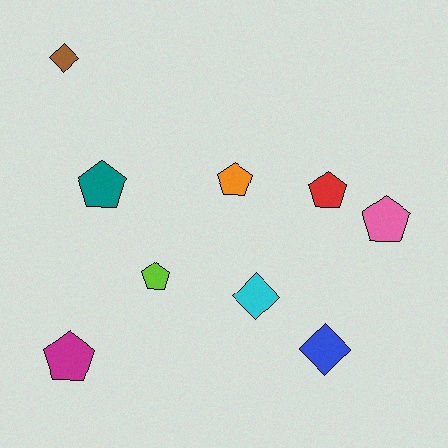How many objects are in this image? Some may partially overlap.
There are 9 objects.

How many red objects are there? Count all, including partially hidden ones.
There is 1 red object.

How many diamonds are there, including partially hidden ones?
There are 3 diamonds.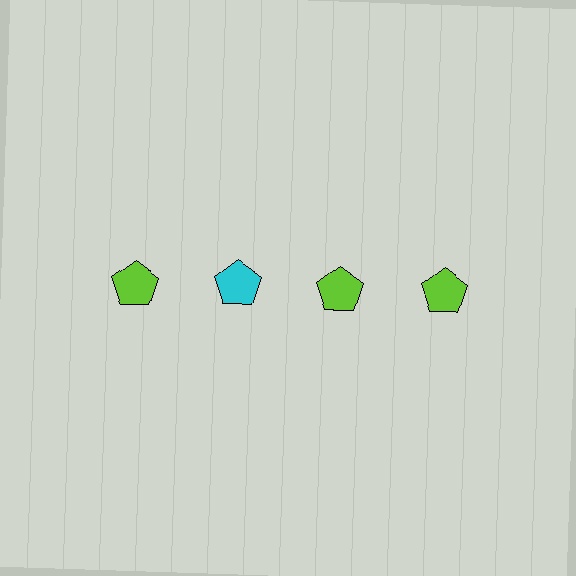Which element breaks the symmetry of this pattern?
The cyan pentagon in the top row, second from left column breaks the symmetry. All other shapes are lime pentagons.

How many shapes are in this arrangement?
There are 4 shapes arranged in a grid pattern.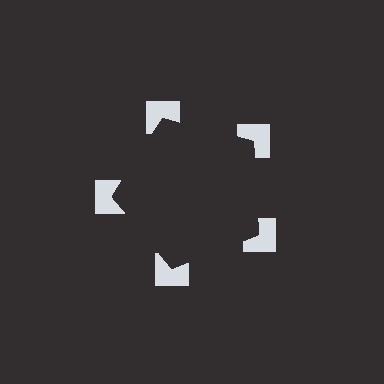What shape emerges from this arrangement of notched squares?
An illusory pentagon — its edges are inferred from the aligned wedge cuts in the notched squares, not physically drawn.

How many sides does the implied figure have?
5 sides.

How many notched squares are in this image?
There are 5 — one at each vertex of the illusory pentagon.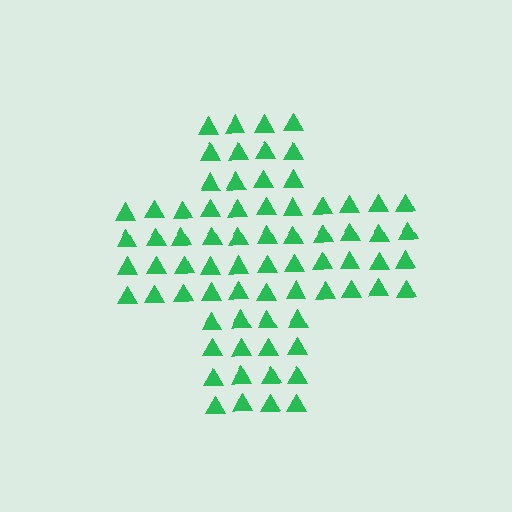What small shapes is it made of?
It is made of small triangles.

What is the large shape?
The large shape is a cross.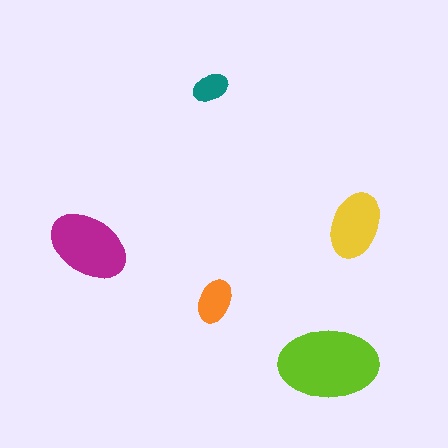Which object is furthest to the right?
The yellow ellipse is rightmost.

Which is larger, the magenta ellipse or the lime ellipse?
The lime one.